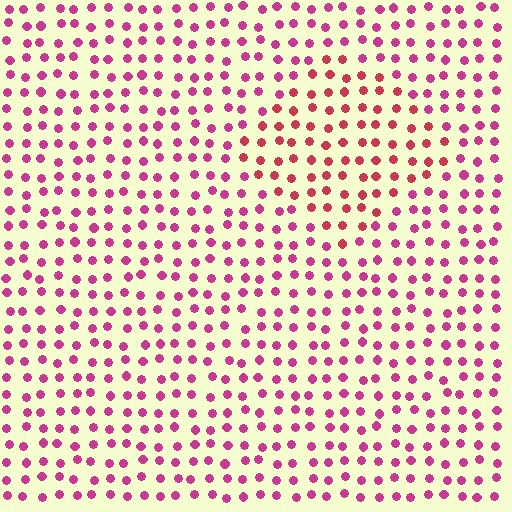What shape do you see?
I see a diamond.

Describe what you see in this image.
The image is filled with small magenta elements in a uniform arrangement. A diamond-shaped region is visible where the elements are tinted to a slightly different hue, forming a subtle color boundary.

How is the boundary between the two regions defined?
The boundary is defined purely by a slight shift in hue (about 27 degrees). Spacing, size, and orientation are identical on both sides.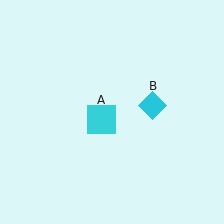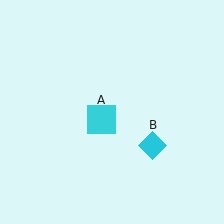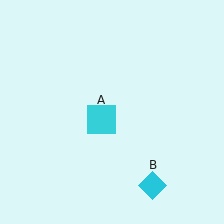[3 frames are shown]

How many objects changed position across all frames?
1 object changed position: cyan diamond (object B).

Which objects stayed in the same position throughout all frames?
Cyan square (object A) remained stationary.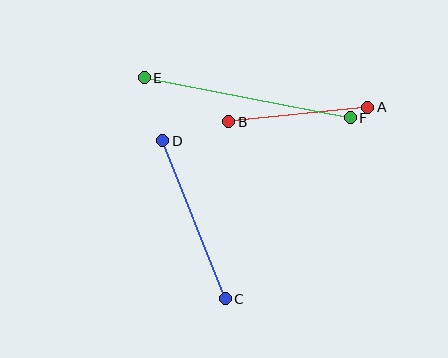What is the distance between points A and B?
The distance is approximately 140 pixels.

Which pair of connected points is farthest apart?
Points E and F are farthest apart.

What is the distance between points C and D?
The distance is approximately 170 pixels.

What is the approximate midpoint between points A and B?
The midpoint is at approximately (298, 115) pixels.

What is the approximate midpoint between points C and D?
The midpoint is at approximately (194, 220) pixels.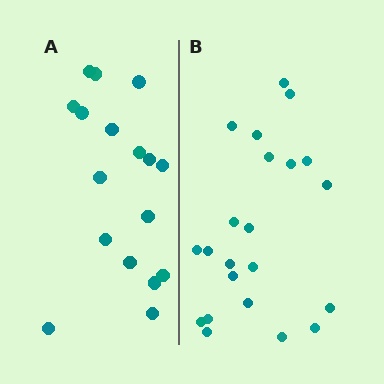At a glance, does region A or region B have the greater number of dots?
Region B (the right region) has more dots.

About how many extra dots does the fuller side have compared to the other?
Region B has about 5 more dots than region A.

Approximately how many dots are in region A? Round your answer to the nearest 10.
About 20 dots. (The exact count is 17, which rounds to 20.)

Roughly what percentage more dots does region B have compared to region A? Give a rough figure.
About 30% more.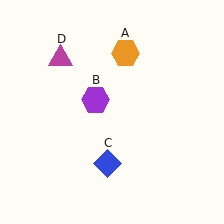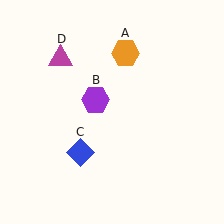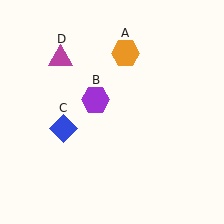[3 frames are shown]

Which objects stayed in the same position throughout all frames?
Orange hexagon (object A) and purple hexagon (object B) and magenta triangle (object D) remained stationary.